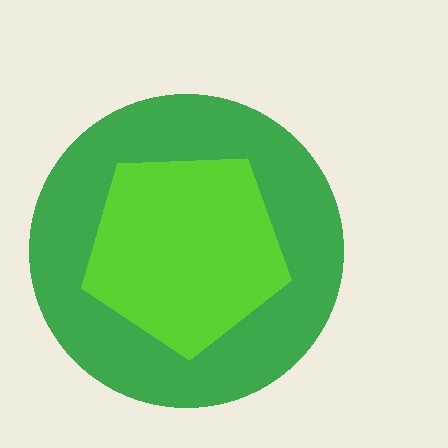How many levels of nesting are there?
2.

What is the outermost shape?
The green circle.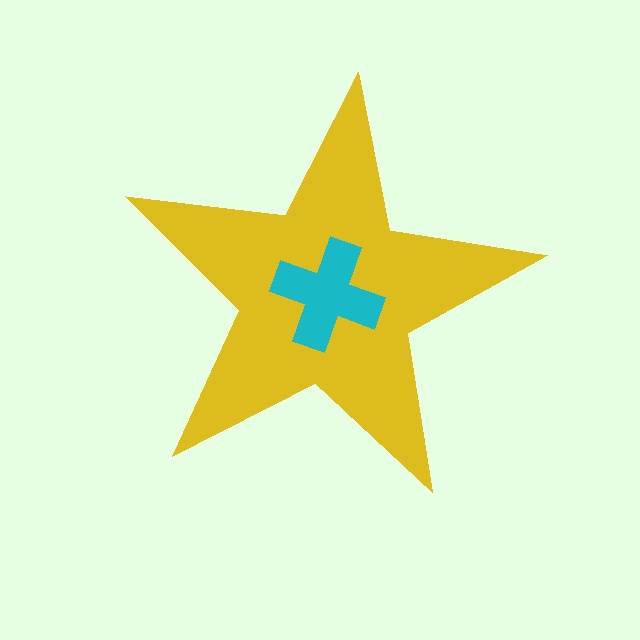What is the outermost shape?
The yellow star.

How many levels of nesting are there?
2.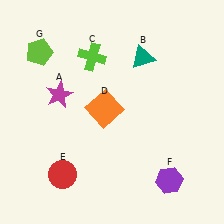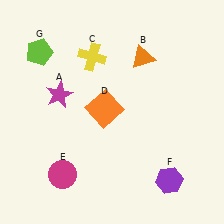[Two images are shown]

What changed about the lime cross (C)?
In Image 1, C is lime. In Image 2, it changed to yellow.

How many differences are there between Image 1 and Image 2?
There are 3 differences between the two images.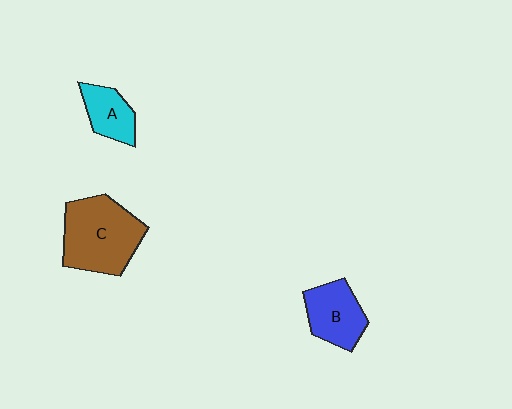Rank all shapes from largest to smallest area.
From largest to smallest: C (brown), B (blue), A (cyan).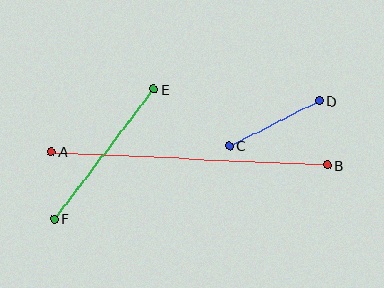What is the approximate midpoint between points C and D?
The midpoint is at approximately (274, 123) pixels.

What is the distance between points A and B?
The distance is approximately 276 pixels.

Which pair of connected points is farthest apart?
Points A and B are farthest apart.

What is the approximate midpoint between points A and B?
The midpoint is at approximately (189, 158) pixels.